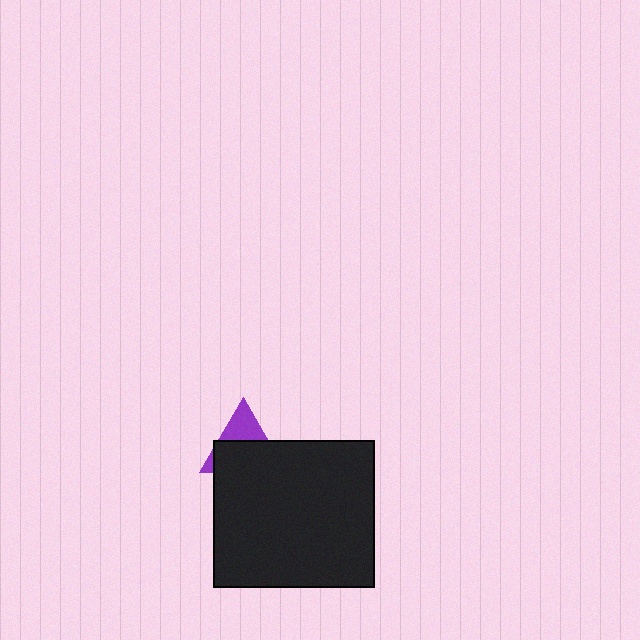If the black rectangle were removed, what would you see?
You would see the complete purple triangle.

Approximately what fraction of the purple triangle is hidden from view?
Roughly 63% of the purple triangle is hidden behind the black rectangle.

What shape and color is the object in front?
The object in front is a black rectangle.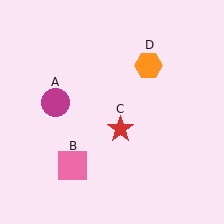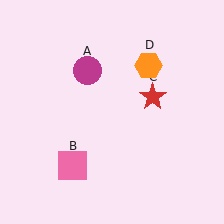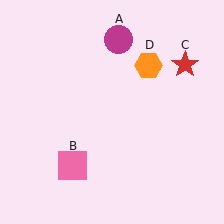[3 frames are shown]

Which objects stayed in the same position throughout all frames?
Pink square (object B) and orange hexagon (object D) remained stationary.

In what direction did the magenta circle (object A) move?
The magenta circle (object A) moved up and to the right.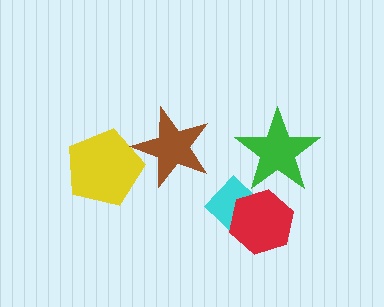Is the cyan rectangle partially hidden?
Yes, it is partially covered by another shape.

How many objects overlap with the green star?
1 object overlaps with the green star.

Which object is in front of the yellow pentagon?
The brown star is in front of the yellow pentagon.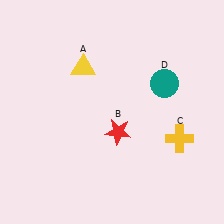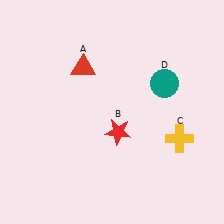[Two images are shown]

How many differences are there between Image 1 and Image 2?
There is 1 difference between the two images.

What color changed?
The triangle (A) changed from yellow in Image 1 to red in Image 2.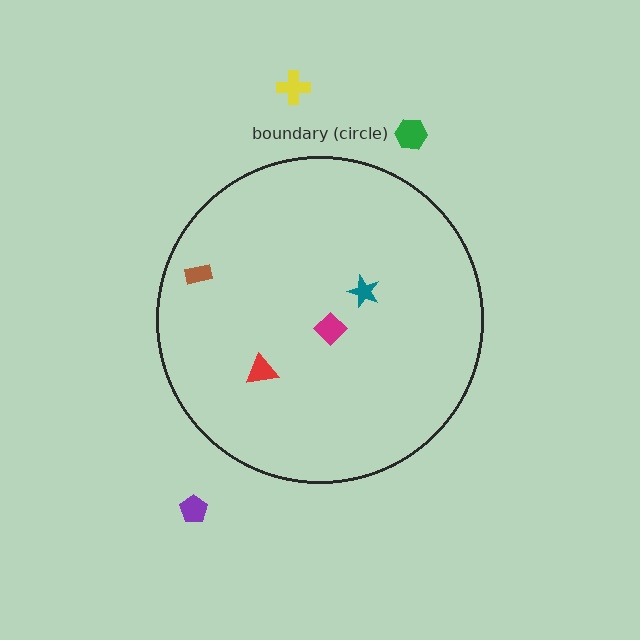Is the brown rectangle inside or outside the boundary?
Inside.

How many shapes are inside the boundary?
4 inside, 3 outside.